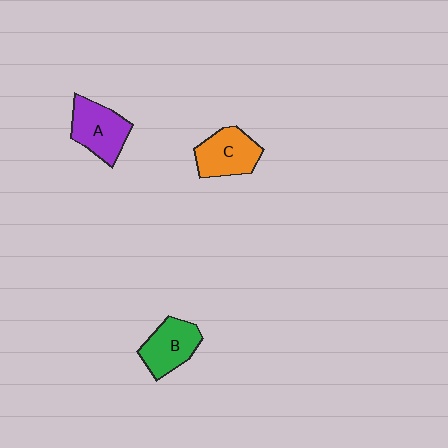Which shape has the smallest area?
Shape B (green).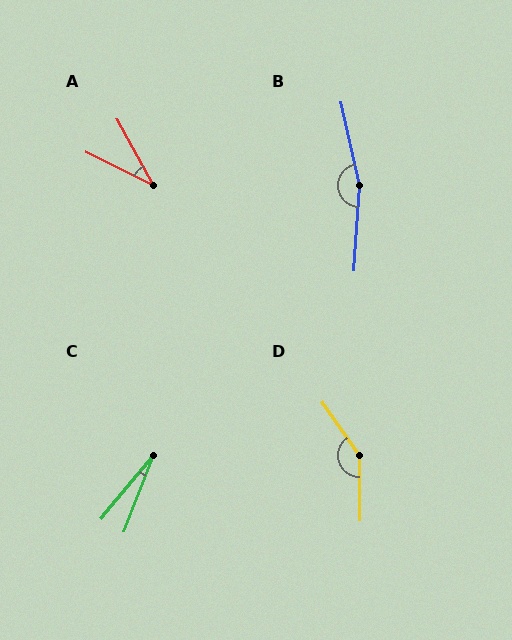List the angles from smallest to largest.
C (18°), A (35°), D (145°), B (163°).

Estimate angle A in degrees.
Approximately 35 degrees.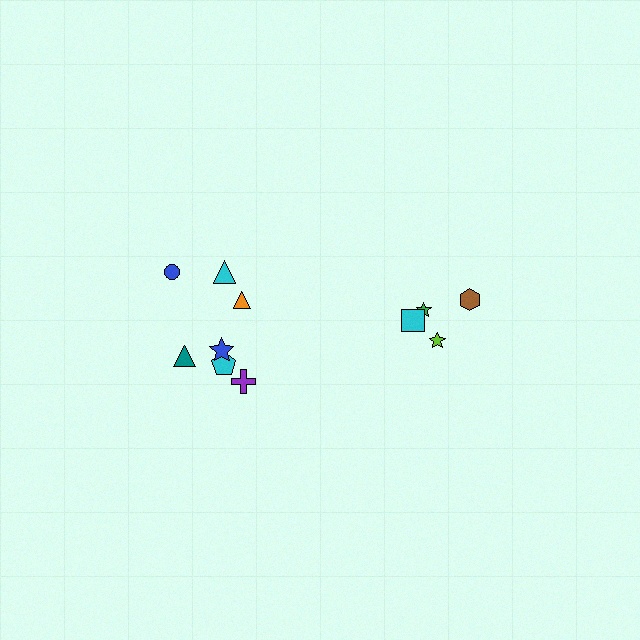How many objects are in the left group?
There are 7 objects.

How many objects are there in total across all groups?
There are 11 objects.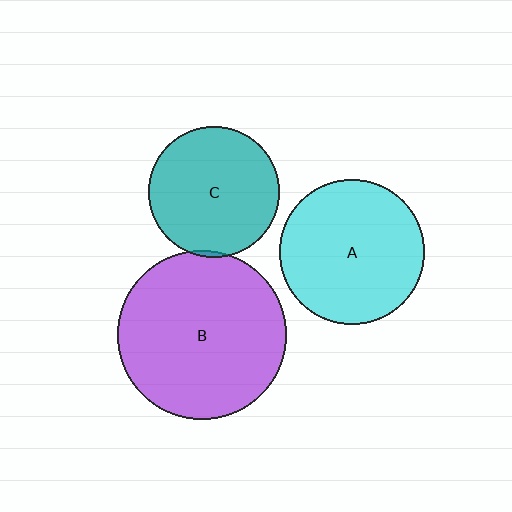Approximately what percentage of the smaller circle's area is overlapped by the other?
Approximately 5%.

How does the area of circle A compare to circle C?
Approximately 1.2 times.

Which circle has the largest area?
Circle B (purple).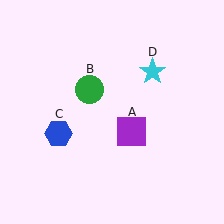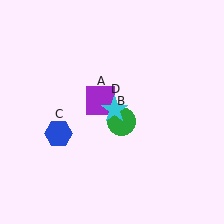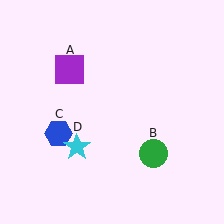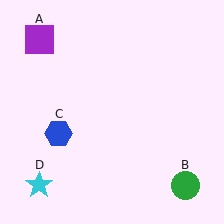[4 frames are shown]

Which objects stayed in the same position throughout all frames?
Blue hexagon (object C) remained stationary.